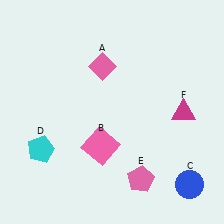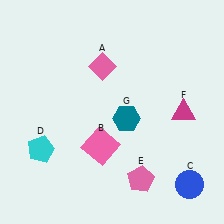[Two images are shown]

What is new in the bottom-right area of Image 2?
A teal hexagon (G) was added in the bottom-right area of Image 2.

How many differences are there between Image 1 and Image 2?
There is 1 difference between the two images.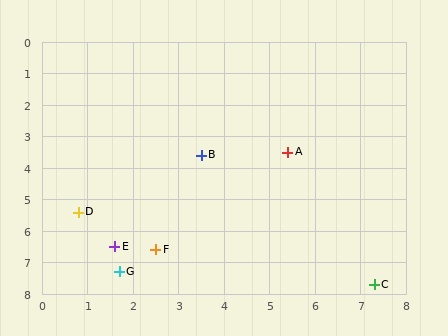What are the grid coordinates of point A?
Point A is at approximately (5.4, 3.5).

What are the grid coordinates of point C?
Point C is at approximately (7.3, 7.7).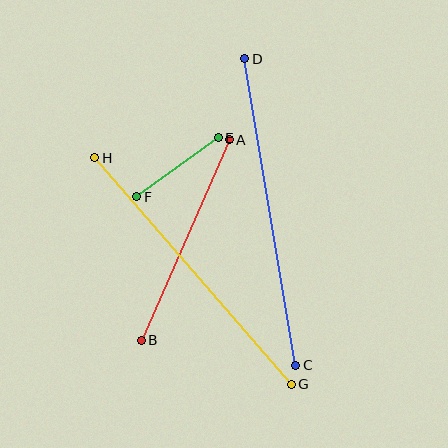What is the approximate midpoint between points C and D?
The midpoint is at approximately (270, 212) pixels.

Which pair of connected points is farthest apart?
Points C and D are farthest apart.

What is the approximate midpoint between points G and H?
The midpoint is at approximately (193, 271) pixels.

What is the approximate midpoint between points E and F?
The midpoint is at approximately (177, 167) pixels.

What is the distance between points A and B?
The distance is approximately 219 pixels.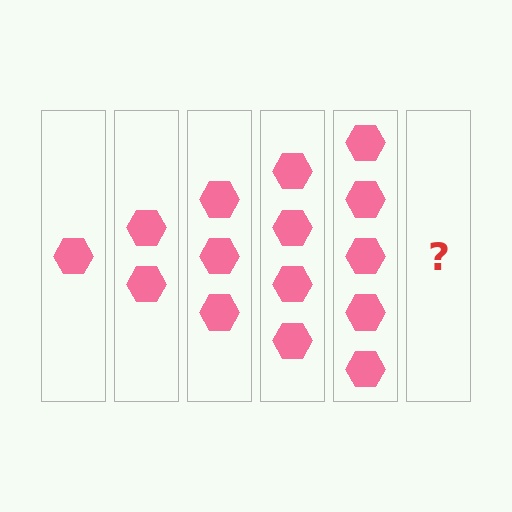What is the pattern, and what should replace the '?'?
The pattern is that each step adds one more hexagon. The '?' should be 6 hexagons.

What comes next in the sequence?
The next element should be 6 hexagons.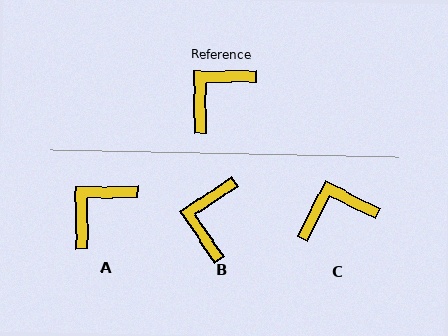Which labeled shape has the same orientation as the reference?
A.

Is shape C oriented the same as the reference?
No, it is off by about 27 degrees.